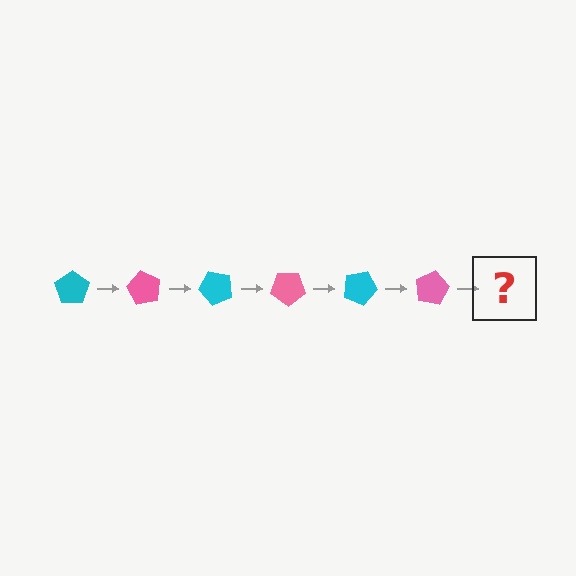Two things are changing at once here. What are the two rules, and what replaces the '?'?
The two rules are that it rotates 60 degrees each step and the color cycles through cyan and pink. The '?' should be a cyan pentagon, rotated 360 degrees from the start.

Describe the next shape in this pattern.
It should be a cyan pentagon, rotated 360 degrees from the start.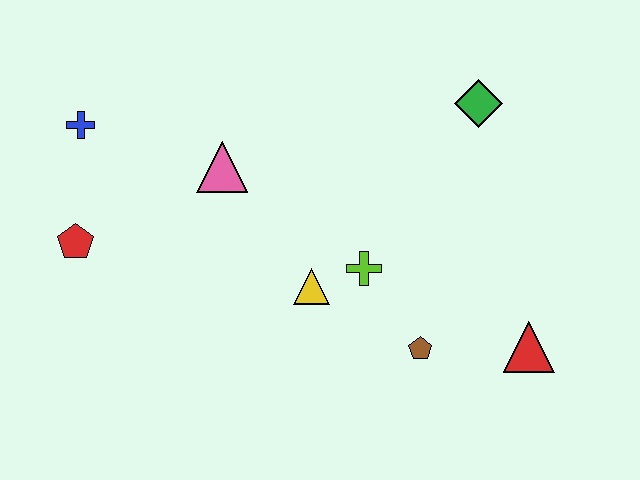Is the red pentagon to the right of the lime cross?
No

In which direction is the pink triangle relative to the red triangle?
The pink triangle is to the left of the red triangle.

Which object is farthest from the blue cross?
The red triangle is farthest from the blue cross.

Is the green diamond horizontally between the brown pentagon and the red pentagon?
No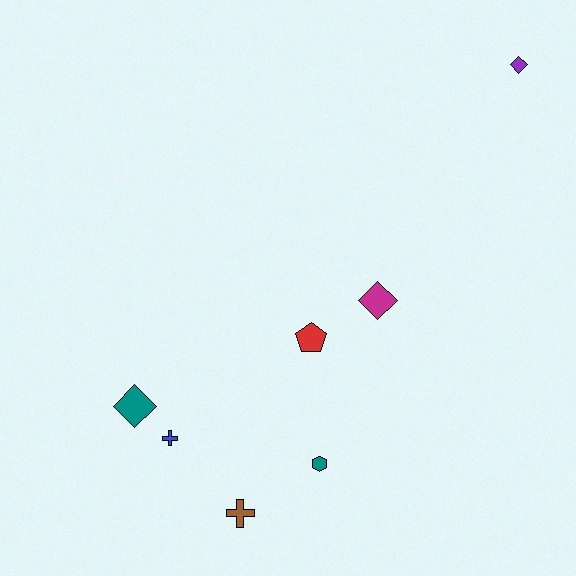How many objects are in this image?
There are 7 objects.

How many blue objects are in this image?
There is 1 blue object.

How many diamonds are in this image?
There are 3 diamonds.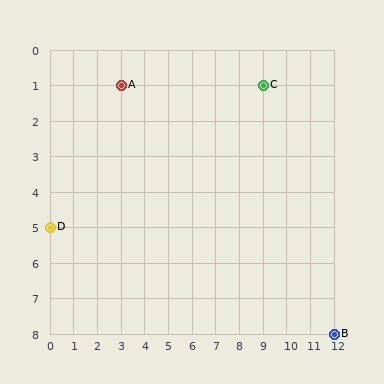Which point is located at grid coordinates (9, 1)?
Point C is at (9, 1).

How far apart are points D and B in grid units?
Points D and B are 12 columns and 3 rows apart (about 12.4 grid units diagonally).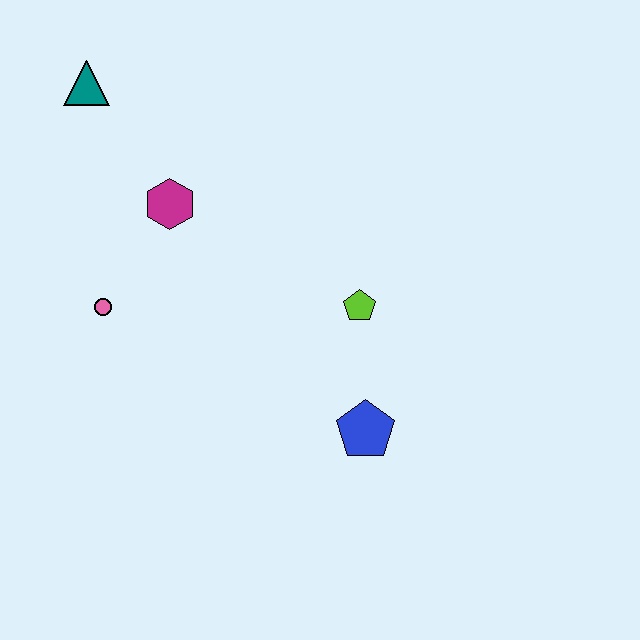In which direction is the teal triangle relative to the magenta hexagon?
The teal triangle is above the magenta hexagon.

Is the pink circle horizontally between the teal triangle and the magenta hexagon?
Yes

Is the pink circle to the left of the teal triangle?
No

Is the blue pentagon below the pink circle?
Yes